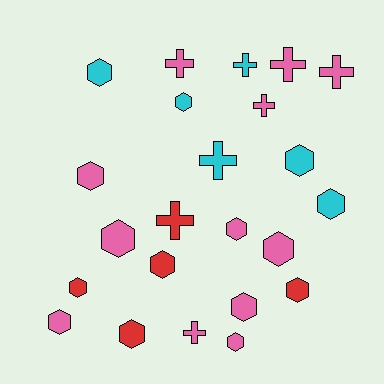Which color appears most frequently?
Pink, with 12 objects.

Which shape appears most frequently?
Hexagon, with 15 objects.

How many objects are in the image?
There are 23 objects.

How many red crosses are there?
There is 1 red cross.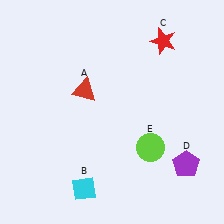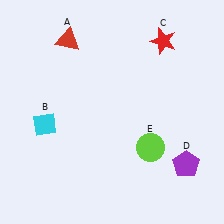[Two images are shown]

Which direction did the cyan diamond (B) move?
The cyan diamond (B) moved up.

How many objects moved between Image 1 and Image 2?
2 objects moved between the two images.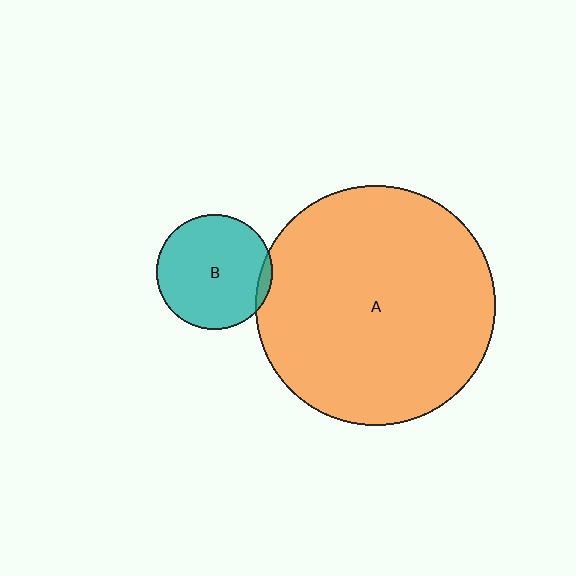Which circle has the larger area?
Circle A (orange).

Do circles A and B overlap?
Yes.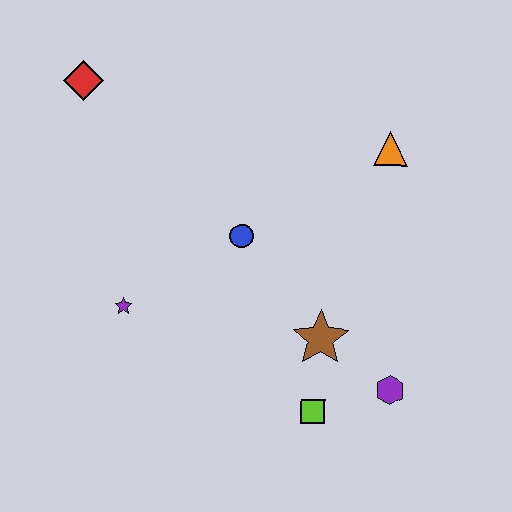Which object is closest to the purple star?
The blue circle is closest to the purple star.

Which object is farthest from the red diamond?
The purple hexagon is farthest from the red diamond.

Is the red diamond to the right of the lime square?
No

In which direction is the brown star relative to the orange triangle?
The brown star is below the orange triangle.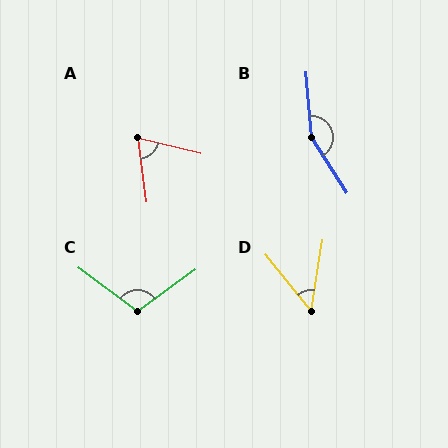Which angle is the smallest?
D, at approximately 48 degrees.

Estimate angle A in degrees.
Approximately 69 degrees.